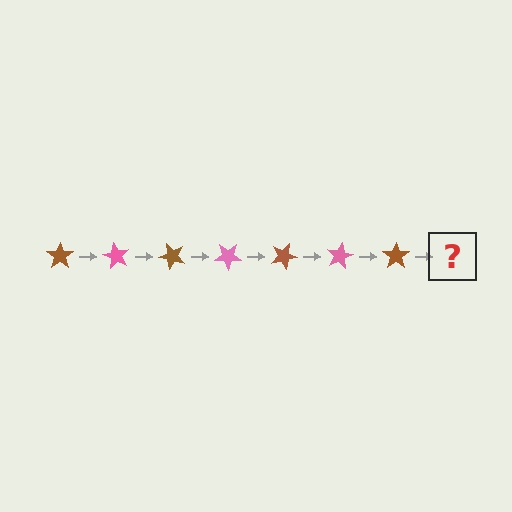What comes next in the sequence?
The next element should be a pink star, rotated 420 degrees from the start.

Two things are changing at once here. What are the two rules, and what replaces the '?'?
The two rules are that it rotates 60 degrees each step and the color cycles through brown and pink. The '?' should be a pink star, rotated 420 degrees from the start.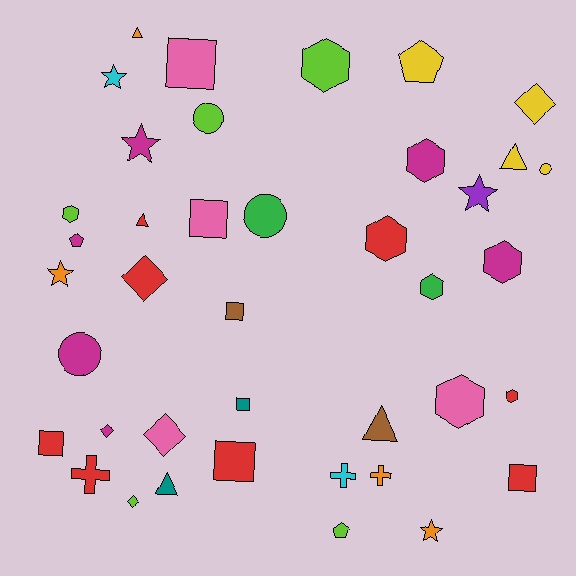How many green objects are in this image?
There are 2 green objects.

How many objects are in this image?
There are 40 objects.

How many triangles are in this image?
There are 5 triangles.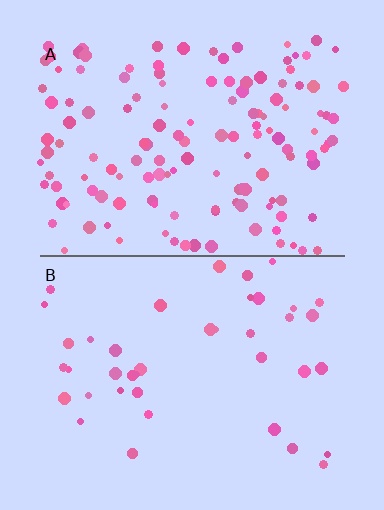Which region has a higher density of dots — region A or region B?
A (the top).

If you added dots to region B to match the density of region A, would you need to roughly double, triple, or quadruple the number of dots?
Approximately triple.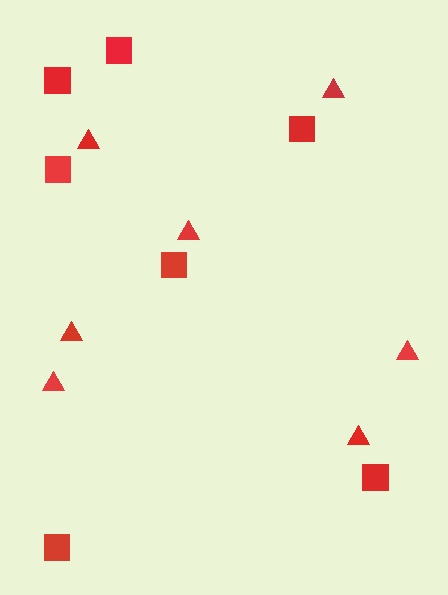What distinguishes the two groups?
There are 2 groups: one group of triangles (7) and one group of squares (7).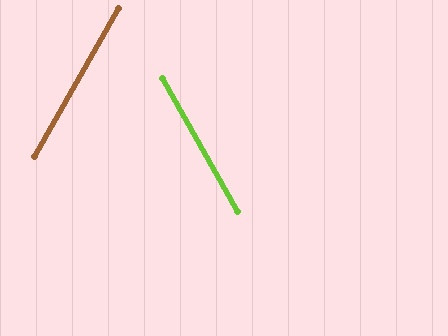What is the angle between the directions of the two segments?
Approximately 59 degrees.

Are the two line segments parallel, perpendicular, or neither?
Neither parallel nor perpendicular — they differ by about 59°.